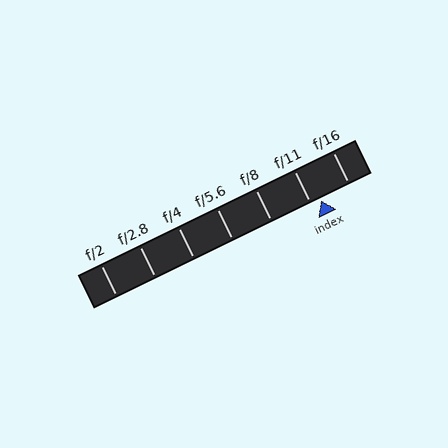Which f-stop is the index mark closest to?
The index mark is closest to f/11.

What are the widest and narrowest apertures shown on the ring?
The widest aperture shown is f/2 and the narrowest is f/16.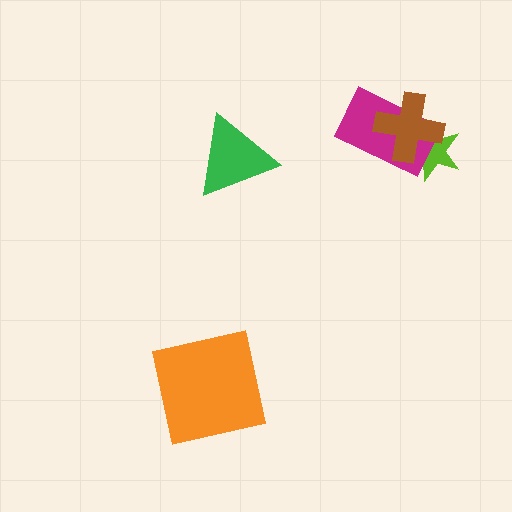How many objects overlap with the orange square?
0 objects overlap with the orange square.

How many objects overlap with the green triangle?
0 objects overlap with the green triangle.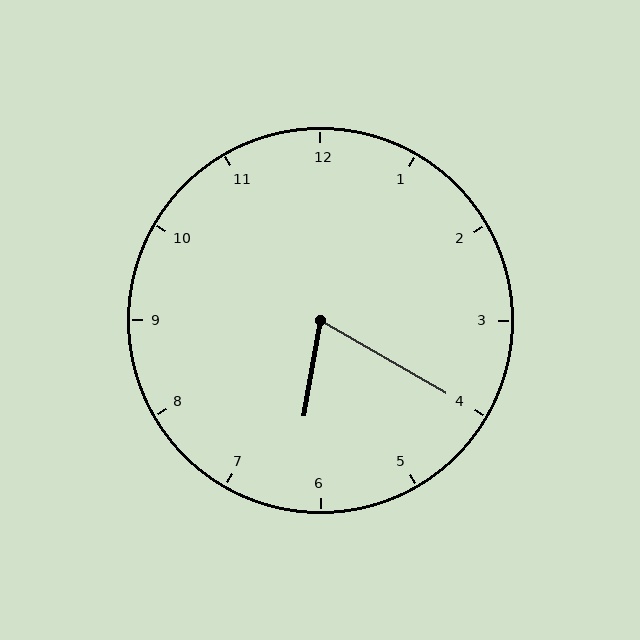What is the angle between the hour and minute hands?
Approximately 70 degrees.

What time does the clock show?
6:20.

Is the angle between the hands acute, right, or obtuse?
It is acute.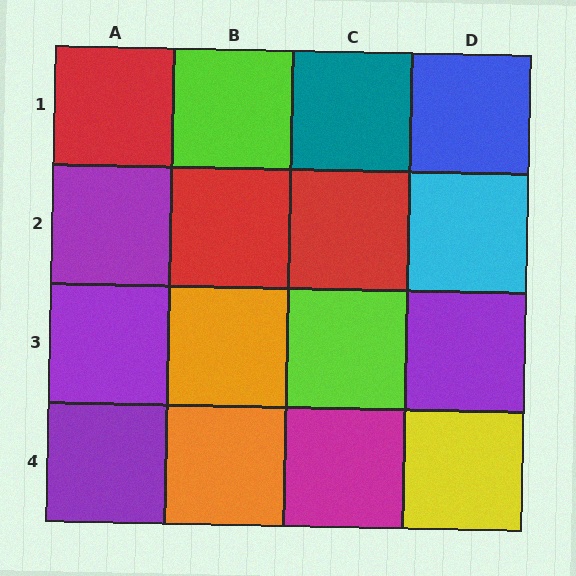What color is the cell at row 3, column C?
Lime.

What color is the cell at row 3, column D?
Purple.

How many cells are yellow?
1 cell is yellow.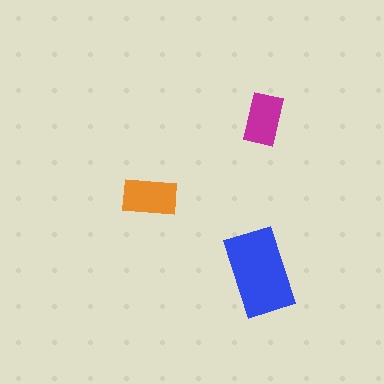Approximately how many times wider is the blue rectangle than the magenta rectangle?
About 1.5 times wider.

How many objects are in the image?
There are 3 objects in the image.